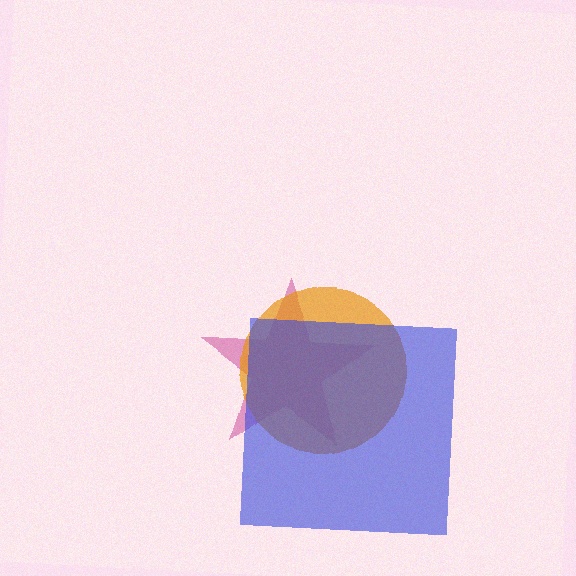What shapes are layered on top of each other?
The layered shapes are: a magenta star, an orange circle, a blue square.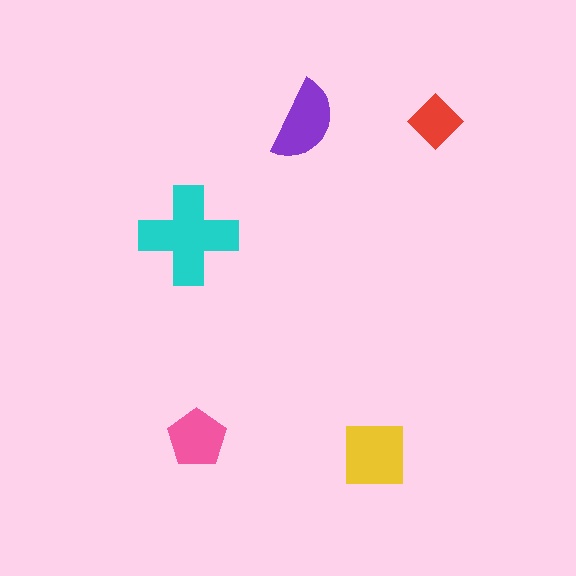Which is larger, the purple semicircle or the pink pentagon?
The purple semicircle.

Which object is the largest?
The cyan cross.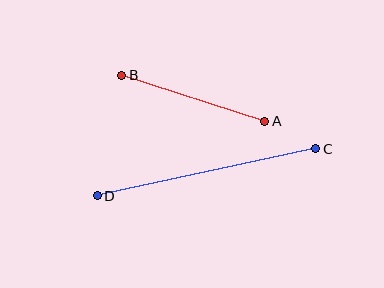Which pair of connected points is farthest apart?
Points C and D are farthest apart.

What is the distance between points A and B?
The distance is approximately 150 pixels.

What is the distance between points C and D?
The distance is approximately 223 pixels.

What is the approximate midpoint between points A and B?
The midpoint is at approximately (193, 98) pixels.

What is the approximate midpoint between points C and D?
The midpoint is at approximately (207, 172) pixels.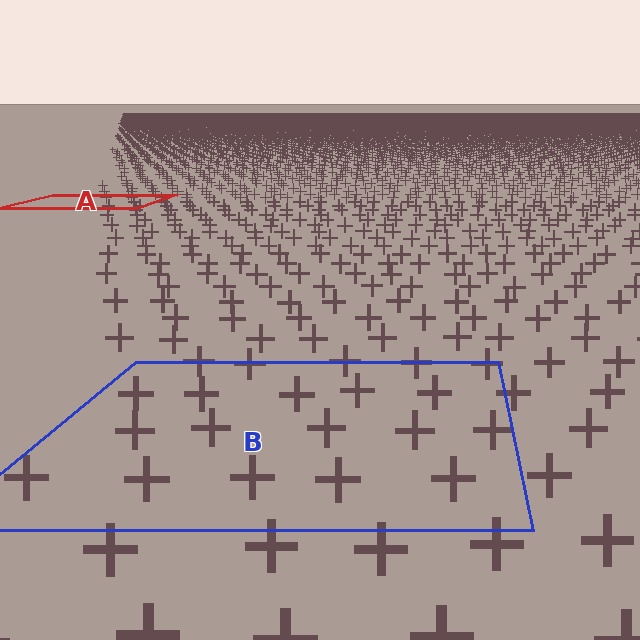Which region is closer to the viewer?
Region B is closer. The texture elements there are larger and more spread out.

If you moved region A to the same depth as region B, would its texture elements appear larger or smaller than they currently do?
They would appear larger. At a closer depth, the same texture elements are projected at a bigger on-screen size.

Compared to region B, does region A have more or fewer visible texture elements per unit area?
Region A has more texture elements per unit area — they are packed more densely because it is farther away.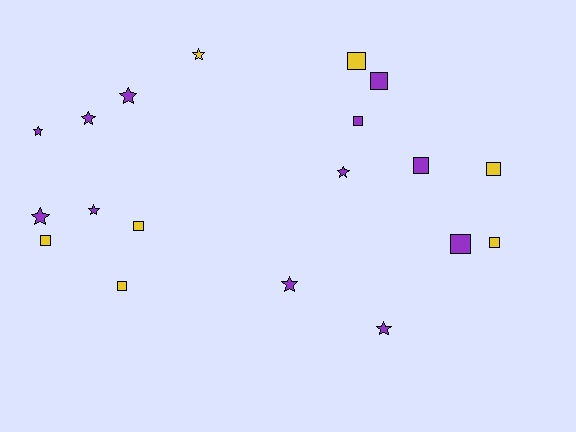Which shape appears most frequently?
Square, with 10 objects.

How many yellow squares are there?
There are 6 yellow squares.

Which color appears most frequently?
Purple, with 12 objects.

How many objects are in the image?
There are 19 objects.